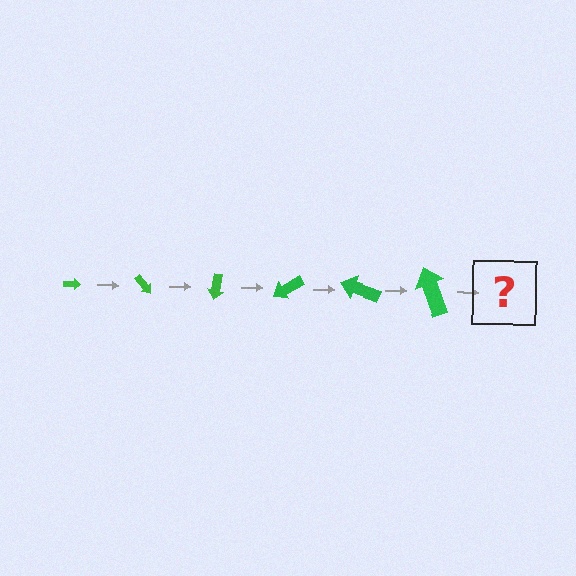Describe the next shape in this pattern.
It should be an arrow, larger than the previous one and rotated 300 degrees from the start.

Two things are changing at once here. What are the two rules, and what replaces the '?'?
The two rules are that the arrow grows larger each step and it rotates 50 degrees each step. The '?' should be an arrow, larger than the previous one and rotated 300 degrees from the start.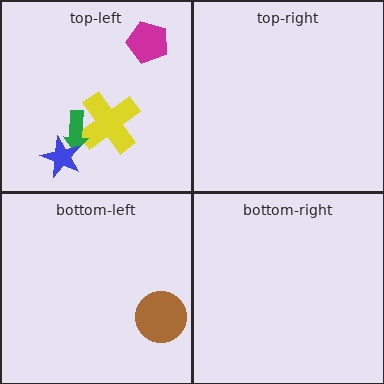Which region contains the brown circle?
The bottom-left region.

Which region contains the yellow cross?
The top-left region.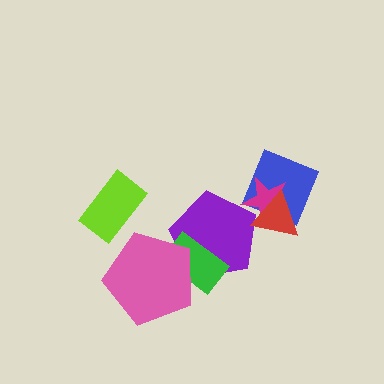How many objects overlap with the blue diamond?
2 objects overlap with the blue diamond.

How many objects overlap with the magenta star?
3 objects overlap with the magenta star.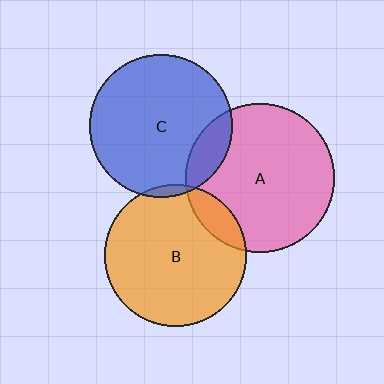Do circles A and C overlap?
Yes.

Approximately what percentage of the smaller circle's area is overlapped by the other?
Approximately 15%.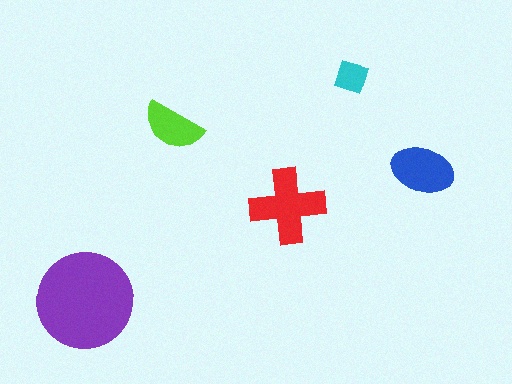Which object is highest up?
The cyan diamond is topmost.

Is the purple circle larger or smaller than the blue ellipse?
Larger.